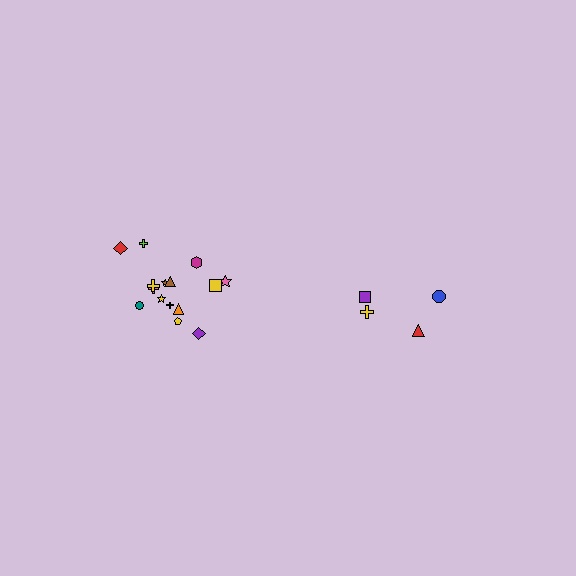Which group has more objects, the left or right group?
The left group.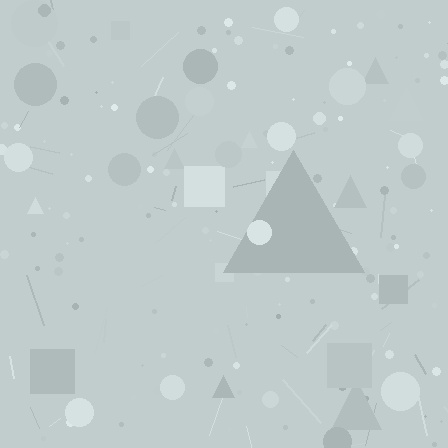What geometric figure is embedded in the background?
A triangle is embedded in the background.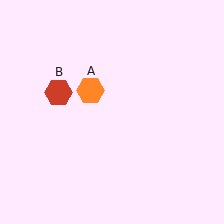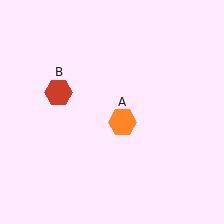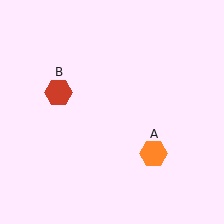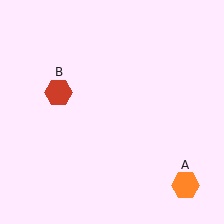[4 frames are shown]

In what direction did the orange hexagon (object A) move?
The orange hexagon (object A) moved down and to the right.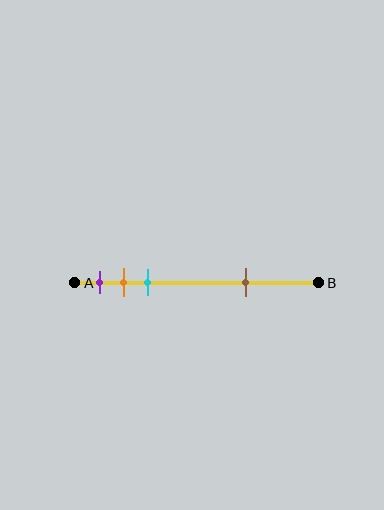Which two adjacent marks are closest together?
The orange and cyan marks are the closest adjacent pair.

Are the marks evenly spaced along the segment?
No, the marks are not evenly spaced.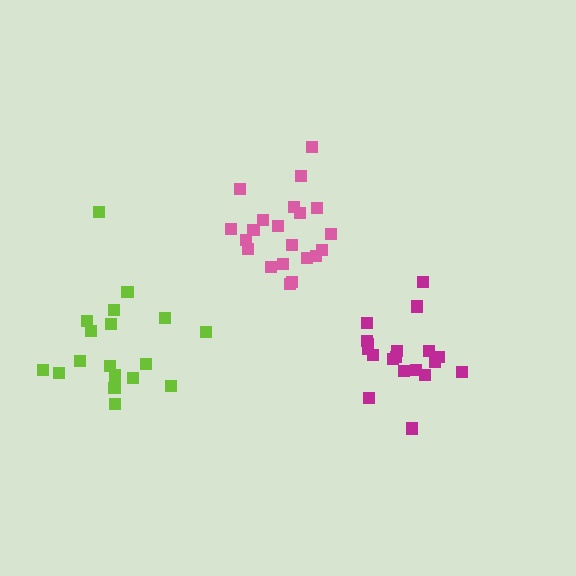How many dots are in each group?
Group 1: 18 dots, Group 2: 21 dots, Group 3: 19 dots (58 total).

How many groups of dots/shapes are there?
There are 3 groups.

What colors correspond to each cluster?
The clusters are colored: lime, pink, magenta.